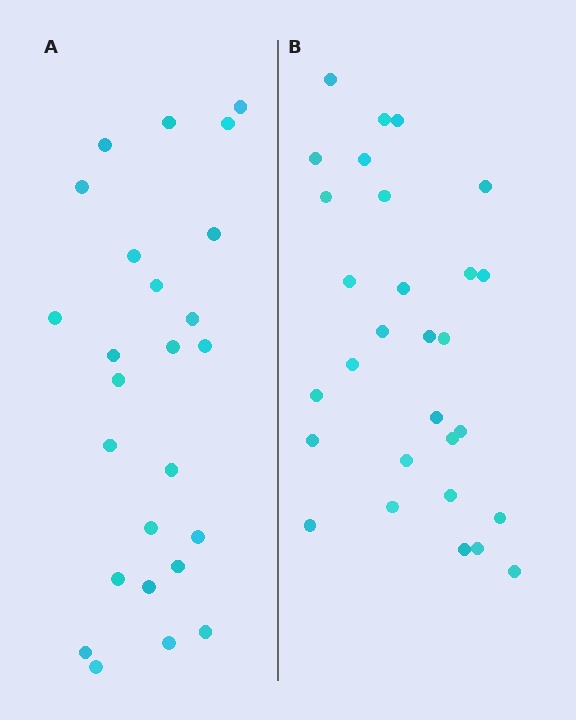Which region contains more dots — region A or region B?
Region B (the right region) has more dots.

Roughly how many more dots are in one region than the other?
Region B has about 4 more dots than region A.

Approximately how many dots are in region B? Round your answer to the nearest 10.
About 30 dots. (The exact count is 29, which rounds to 30.)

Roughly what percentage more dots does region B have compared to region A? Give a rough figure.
About 15% more.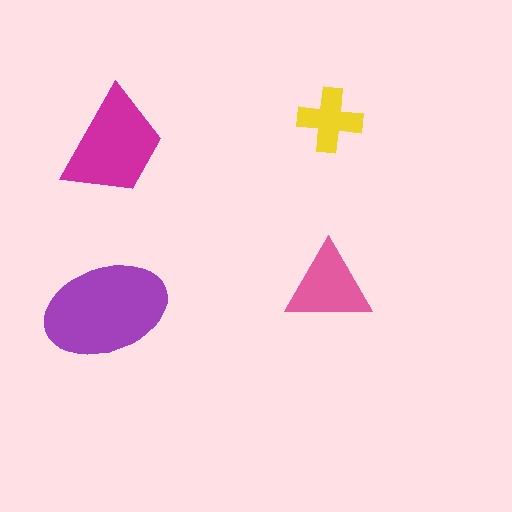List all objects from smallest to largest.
The yellow cross, the pink triangle, the magenta trapezoid, the purple ellipse.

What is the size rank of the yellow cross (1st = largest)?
4th.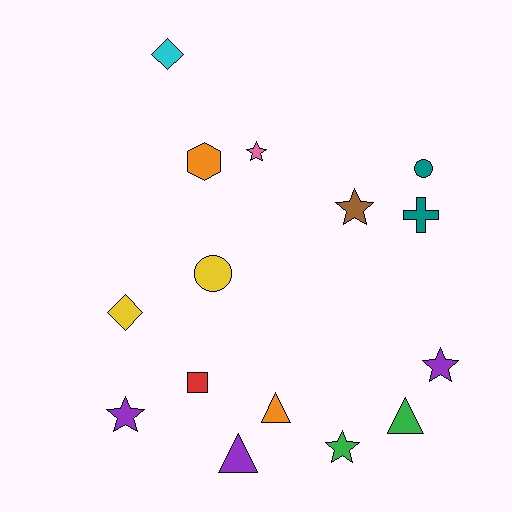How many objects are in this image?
There are 15 objects.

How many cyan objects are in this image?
There is 1 cyan object.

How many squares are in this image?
There is 1 square.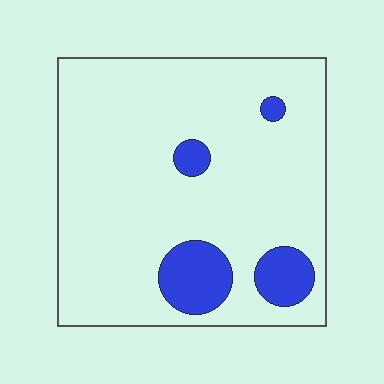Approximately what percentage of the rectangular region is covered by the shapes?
Approximately 10%.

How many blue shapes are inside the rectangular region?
4.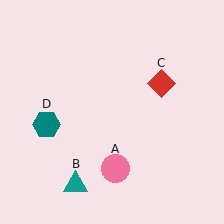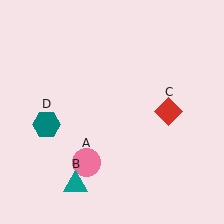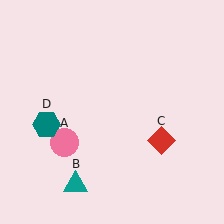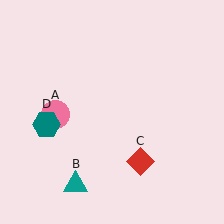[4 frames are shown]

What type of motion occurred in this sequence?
The pink circle (object A), red diamond (object C) rotated clockwise around the center of the scene.